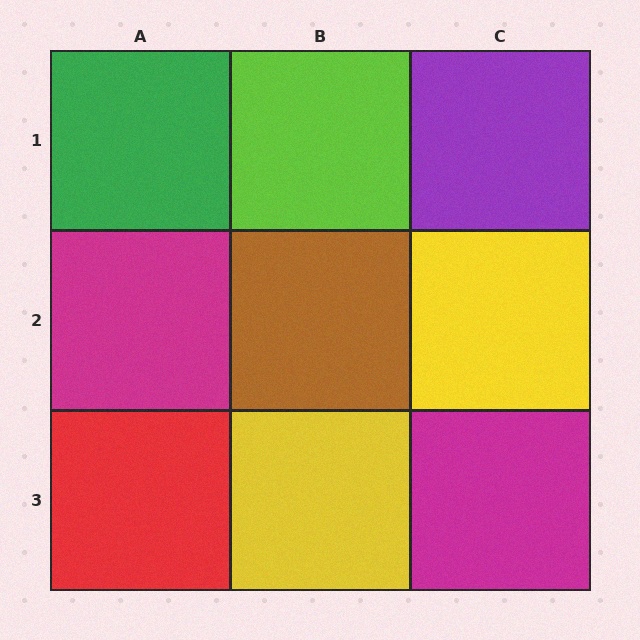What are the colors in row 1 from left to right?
Green, lime, purple.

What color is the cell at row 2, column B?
Brown.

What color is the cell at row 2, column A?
Magenta.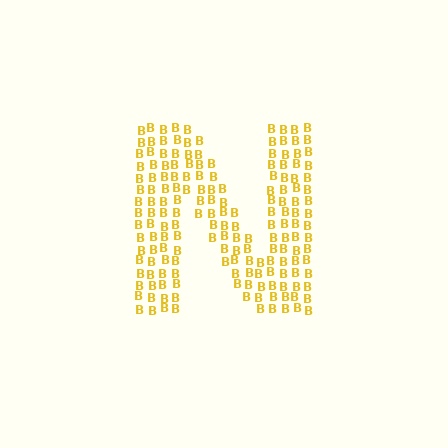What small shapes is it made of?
It is made of small letter B's.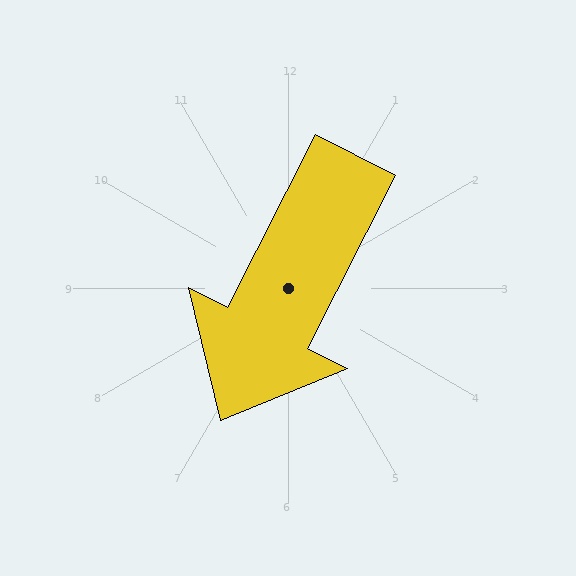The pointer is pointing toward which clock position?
Roughly 7 o'clock.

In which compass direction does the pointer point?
Southwest.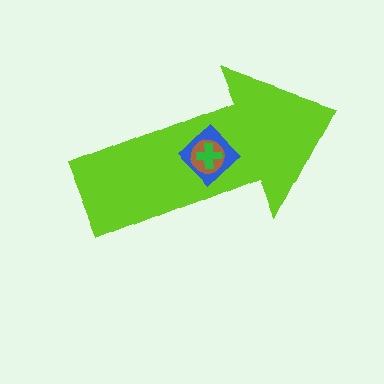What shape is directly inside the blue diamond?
The brown circle.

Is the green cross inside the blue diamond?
Yes.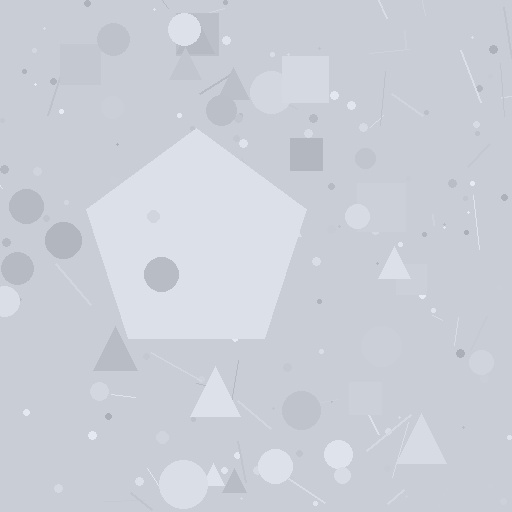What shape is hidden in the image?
A pentagon is hidden in the image.